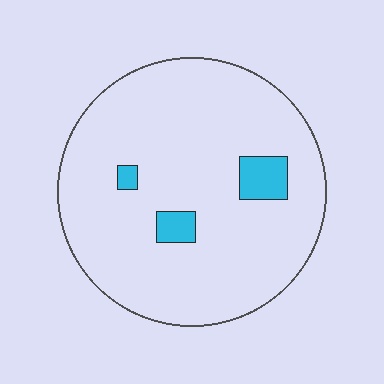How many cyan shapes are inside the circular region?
3.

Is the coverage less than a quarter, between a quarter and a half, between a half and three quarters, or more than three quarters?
Less than a quarter.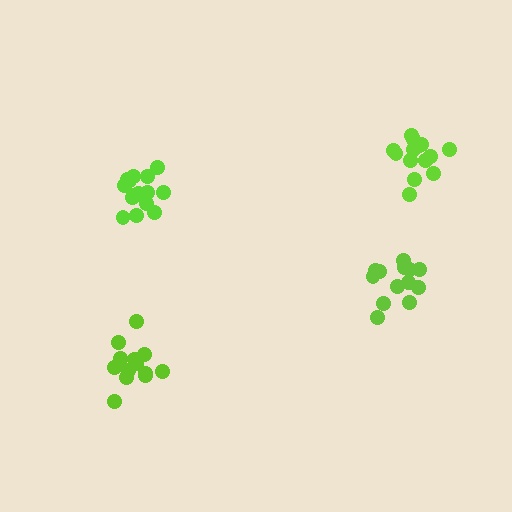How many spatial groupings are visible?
There are 4 spatial groupings.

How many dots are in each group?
Group 1: 14 dots, Group 2: 13 dots, Group 3: 15 dots, Group 4: 13 dots (55 total).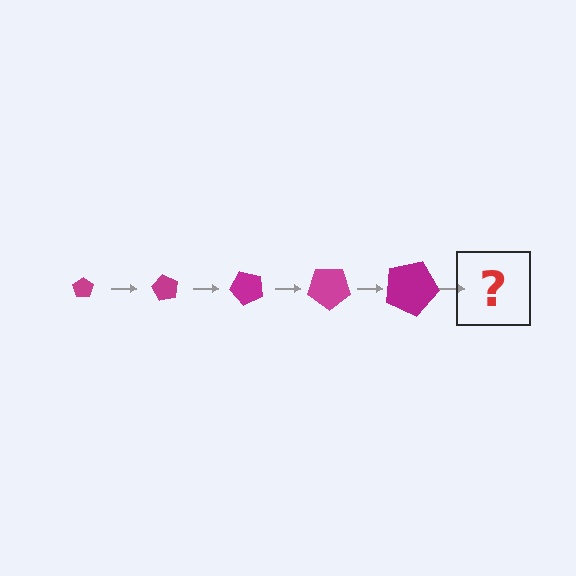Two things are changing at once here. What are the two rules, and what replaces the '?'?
The two rules are that the pentagon grows larger each step and it rotates 60 degrees each step. The '?' should be a pentagon, larger than the previous one and rotated 300 degrees from the start.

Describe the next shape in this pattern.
It should be a pentagon, larger than the previous one and rotated 300 degrees from the start.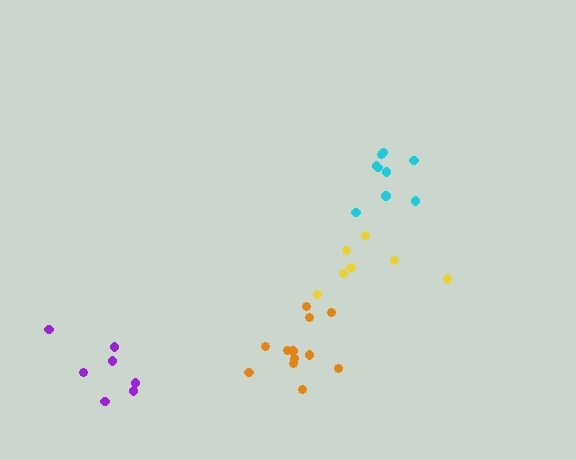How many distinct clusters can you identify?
There are 4 distinct clusters.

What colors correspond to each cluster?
The clusters are colored: yellow, cyan, orange, purple.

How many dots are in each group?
Group 1: 7 dots, Group 2: 9 dots, Group 3: 12 dots, Group 4: 7 dots (35 total).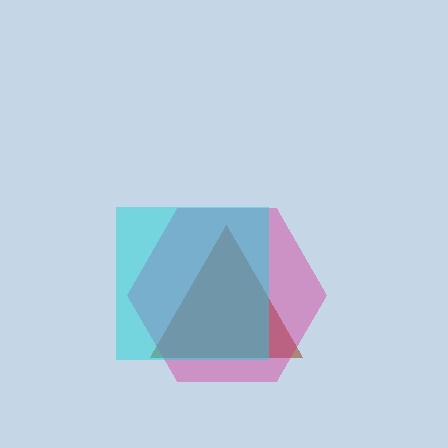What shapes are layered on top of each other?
The layered shapes are: a brown triangle, a magenta hexagon, a cyan square.